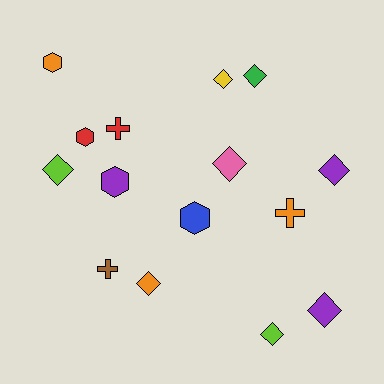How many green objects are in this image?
There is 1 green object.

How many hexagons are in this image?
There are 4 hexagons.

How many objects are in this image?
There are 15 objects.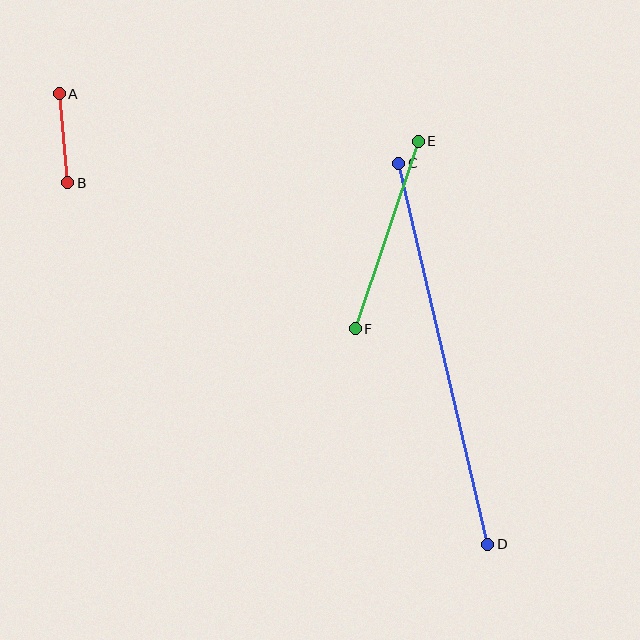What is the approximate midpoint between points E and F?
The midpoint is at approximately (387, 235) pixels.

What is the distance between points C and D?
The distance is approximately 391 pixels.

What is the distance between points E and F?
The distance is approximately 198 pixels.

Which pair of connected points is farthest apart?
Points C and D are farthest apart.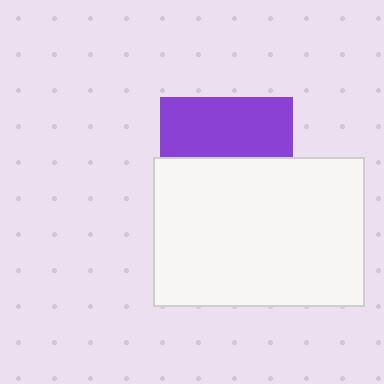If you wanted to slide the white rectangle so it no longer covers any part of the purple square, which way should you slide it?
Slide it down — that is the most direct way to separate the two shapes.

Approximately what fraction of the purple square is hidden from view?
Roughly 55% of the purple square is hidden behind the white rectangle.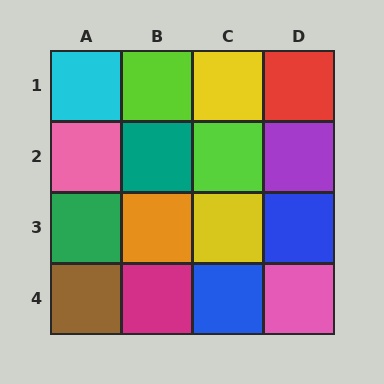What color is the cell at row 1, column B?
Lime.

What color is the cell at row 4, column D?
Pink.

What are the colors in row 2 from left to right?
Pink, teal, lime, purple.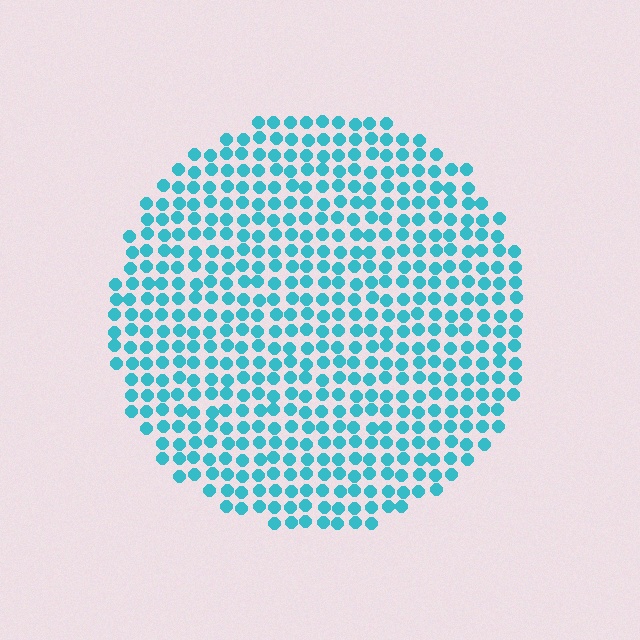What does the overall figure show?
The overall figure shows a circle.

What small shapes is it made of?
It is made of small circles.